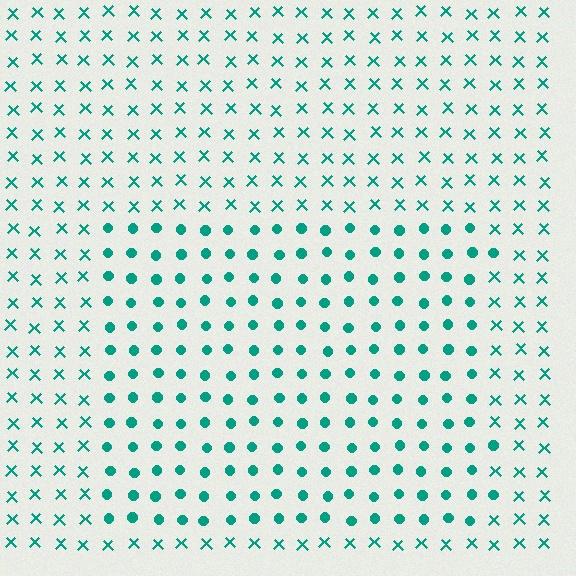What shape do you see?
I see a rectangle.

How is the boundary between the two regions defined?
The boundary is defined by a change in element shape: circles inside vs. X marks outside. All elements share the same color and spacing.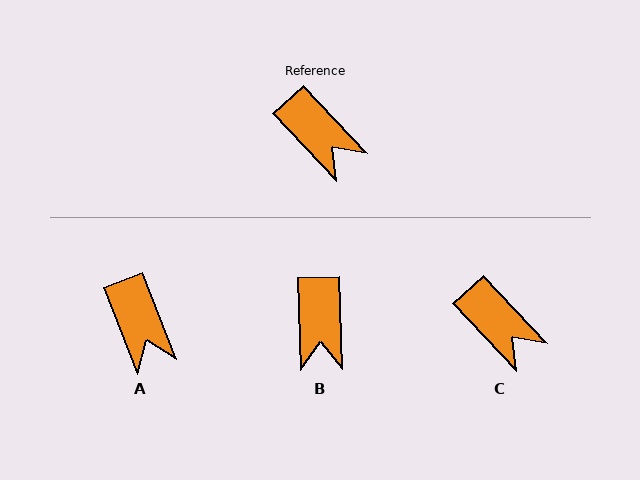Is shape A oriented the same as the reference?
No, it is off by about 22 degrees.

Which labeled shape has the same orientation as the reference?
C.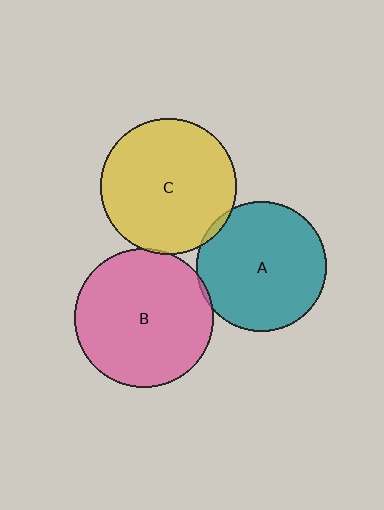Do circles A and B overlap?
Yes.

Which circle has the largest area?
Circle B (pink).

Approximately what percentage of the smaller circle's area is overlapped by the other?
Approximately 5%.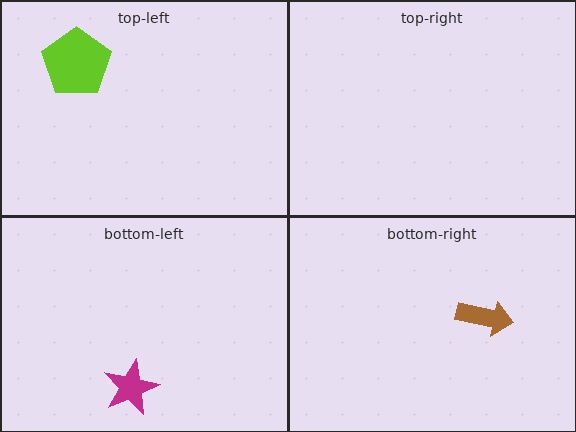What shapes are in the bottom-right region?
The brown arrow.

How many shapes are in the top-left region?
1.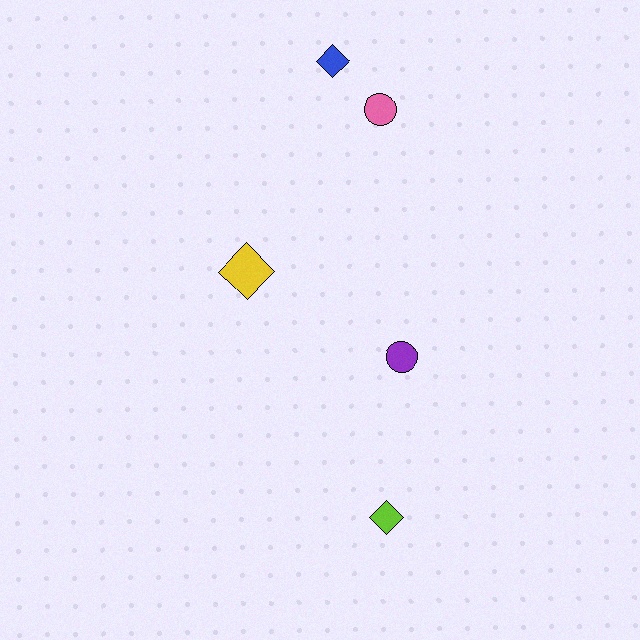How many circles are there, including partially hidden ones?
There are 2 circles.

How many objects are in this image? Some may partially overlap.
There are 5 objects.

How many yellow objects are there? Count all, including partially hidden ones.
There is 1 yellow object.